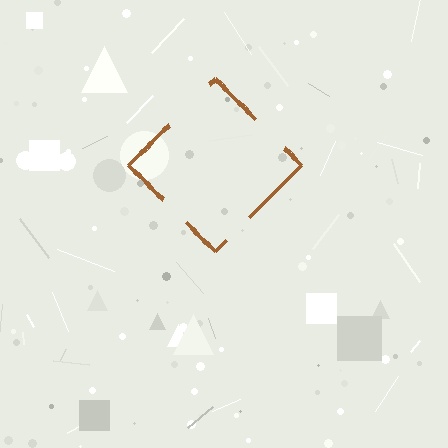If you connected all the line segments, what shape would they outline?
They would outline a diamond.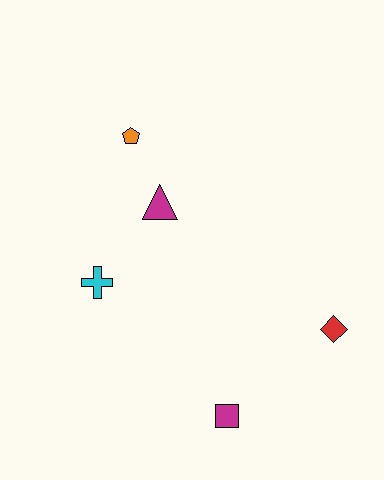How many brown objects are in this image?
There are no brown objects.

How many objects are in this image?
There are 5 objects.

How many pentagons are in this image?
There is 1 pentagon.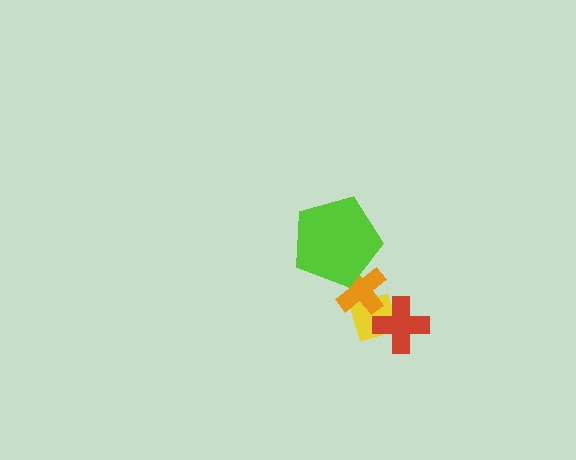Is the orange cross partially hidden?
Yes, it is partially covered by another shape.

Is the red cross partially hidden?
No, no other shape covers it.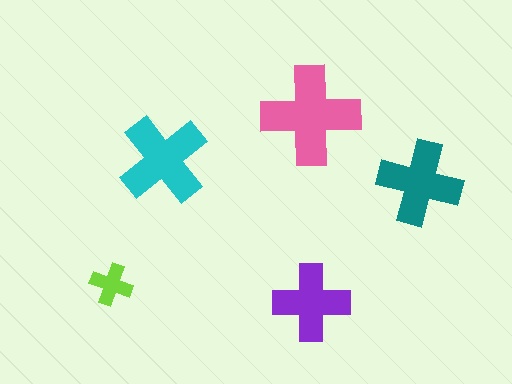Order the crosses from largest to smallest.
the pink one, the cyan one, the teal one, the purple one, the lime one.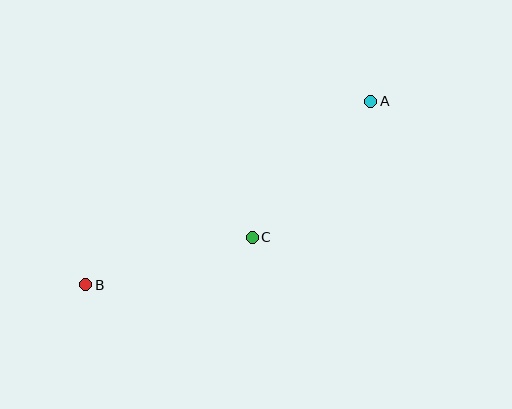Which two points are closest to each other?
Points B and C are closest to each other.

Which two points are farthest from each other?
Points A and B are farthest from each other.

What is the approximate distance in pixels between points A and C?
The distance between A and C is approximately 180 pixels.